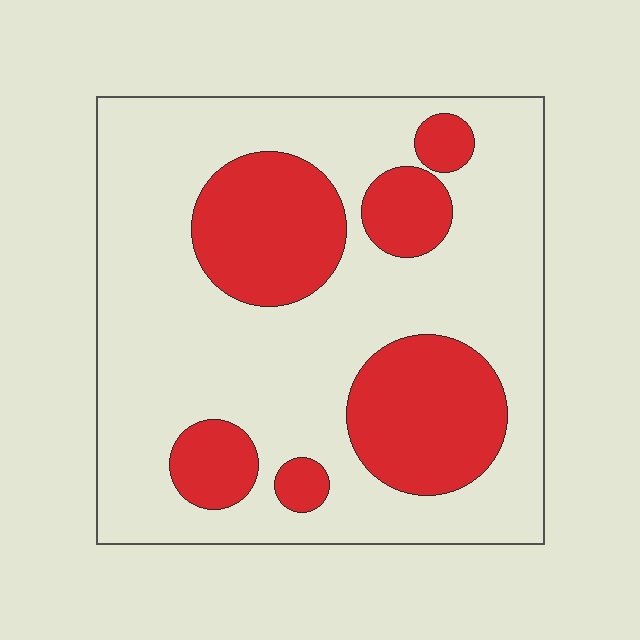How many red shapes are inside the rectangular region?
6.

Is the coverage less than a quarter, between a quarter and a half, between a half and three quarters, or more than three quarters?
Between a quarter and a half.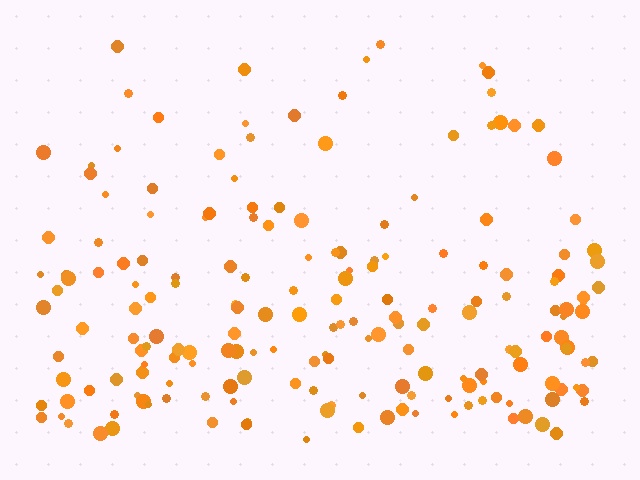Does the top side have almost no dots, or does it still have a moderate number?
Still a moderate number, just noticeably fewer than the bottom.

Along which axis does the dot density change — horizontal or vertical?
Vertical.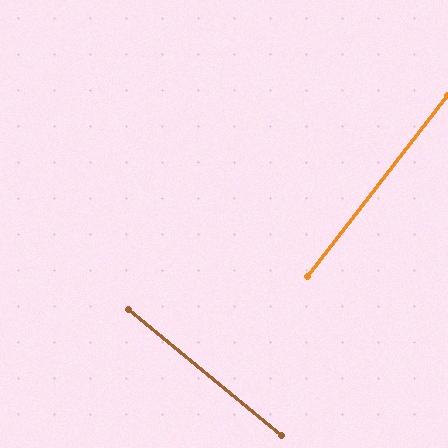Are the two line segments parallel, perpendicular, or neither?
Perpendicular — they meet at approximately 88°.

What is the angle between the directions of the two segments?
Approximately 88 degrees.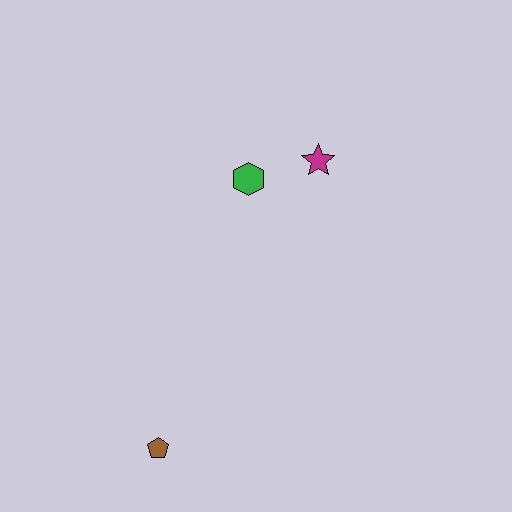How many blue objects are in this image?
There are no blue objects.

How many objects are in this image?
There are 3 objects.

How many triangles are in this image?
There are no triangles.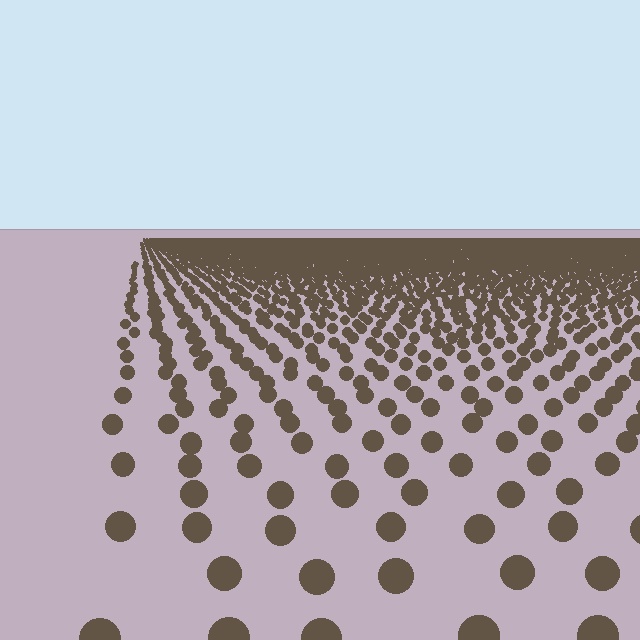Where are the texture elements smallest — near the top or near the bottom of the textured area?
Near the top.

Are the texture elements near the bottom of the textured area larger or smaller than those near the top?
Larger. Near the bottom, elements are closer to the viewer and appear at a bigger on-screen size.